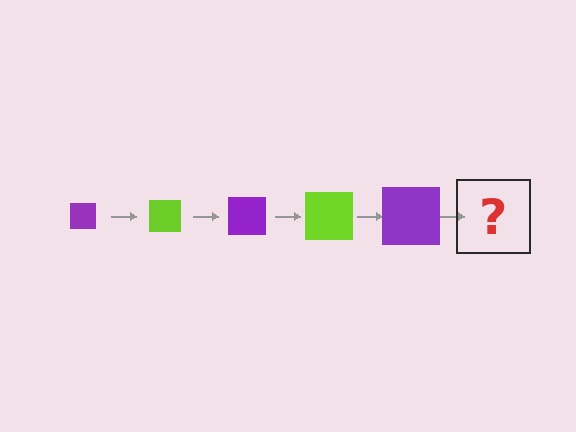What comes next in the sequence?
The next element should be a lime square, larger than the previous one.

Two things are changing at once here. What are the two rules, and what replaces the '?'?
The two rules are that the square grows larger each step and the color cycles through purple and lime. The '?' should be a lime square, larger than the previous one.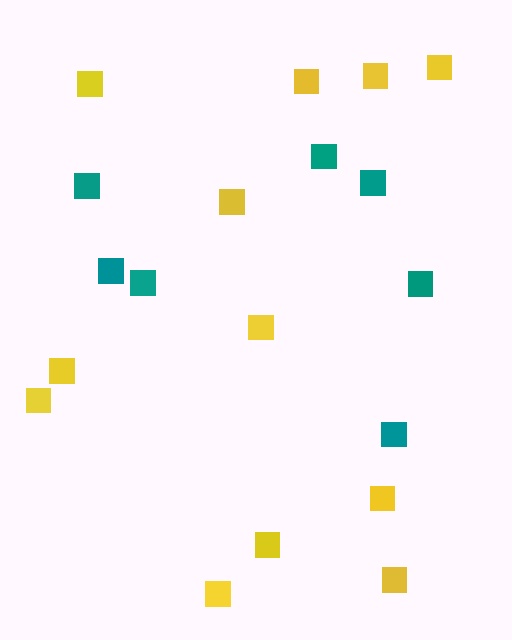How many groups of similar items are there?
There are 2 groups: one group of yellow squares (12) and one group of teal squares (7).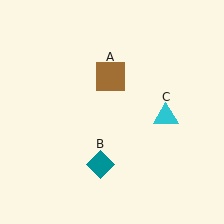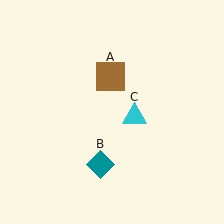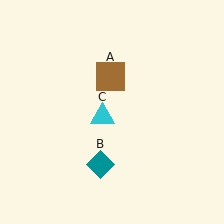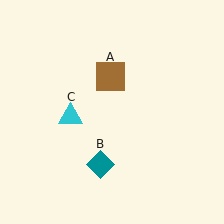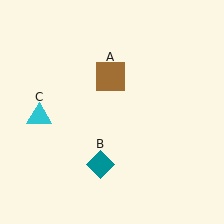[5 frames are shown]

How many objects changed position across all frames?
1 object changed position: cyan triangle (object C).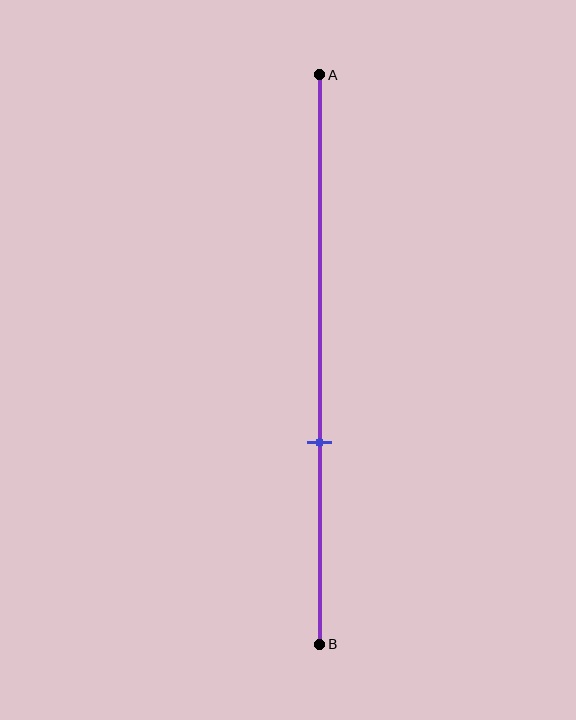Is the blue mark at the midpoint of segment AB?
No, the mark is at about 65% from A, not at the 50% midpoint.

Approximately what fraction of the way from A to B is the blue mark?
The blue mark is approximately 65% of the way from A to B.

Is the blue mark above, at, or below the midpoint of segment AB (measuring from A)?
The blue mark is below the midpoint of segment AB.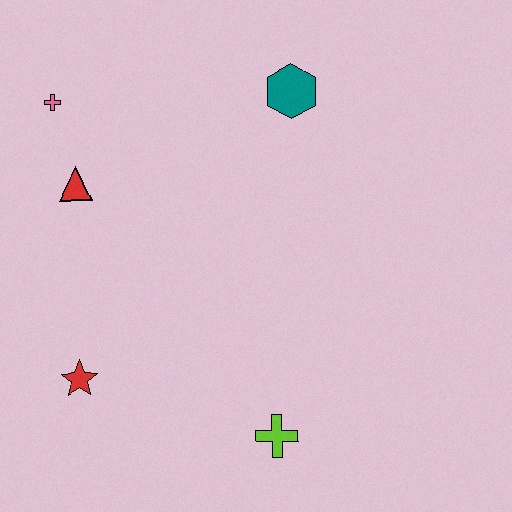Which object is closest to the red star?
The red triangle is closest to the red star.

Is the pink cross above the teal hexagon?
No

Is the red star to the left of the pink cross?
No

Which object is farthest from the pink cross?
The lime cross is farthest from the pink cross.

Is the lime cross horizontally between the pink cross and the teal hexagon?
Yes